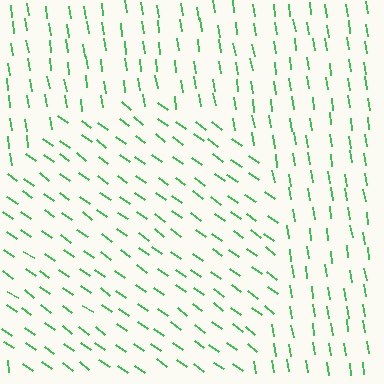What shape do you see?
I see a circle.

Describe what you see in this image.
The image is filled with small green line segments. A circle region in the image has lines oriented differently from the surrounding lines, creating a visible texture boundary.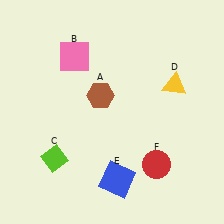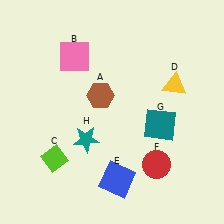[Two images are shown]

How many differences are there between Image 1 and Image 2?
There are 2 differences between the two images.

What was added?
A teal square (G), a teal star (H) were added in Image 2.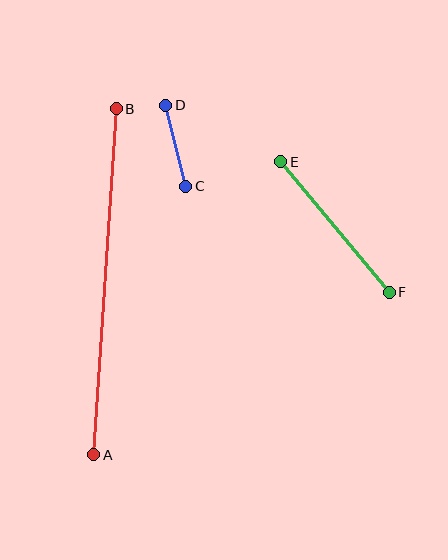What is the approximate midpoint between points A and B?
The midpoint is at approximately (105, 282) pixels.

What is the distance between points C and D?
The distance is approximately 84 pixels.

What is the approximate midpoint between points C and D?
The midpoint is at approximately (176, 146) pixels.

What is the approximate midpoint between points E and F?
The midpoint is at approximately (335, 227) pixels.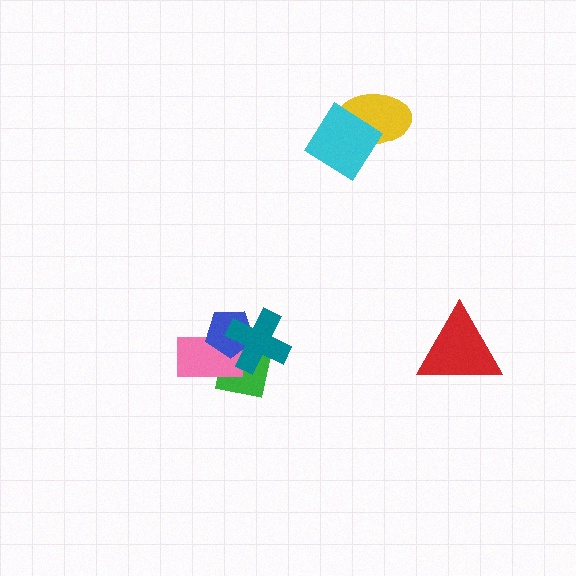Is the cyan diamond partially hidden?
No, no other shape covers it.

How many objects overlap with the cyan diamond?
1 object overlaps with the cyan diamond.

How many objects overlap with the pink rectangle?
3 objects overlap with the pink rectangle.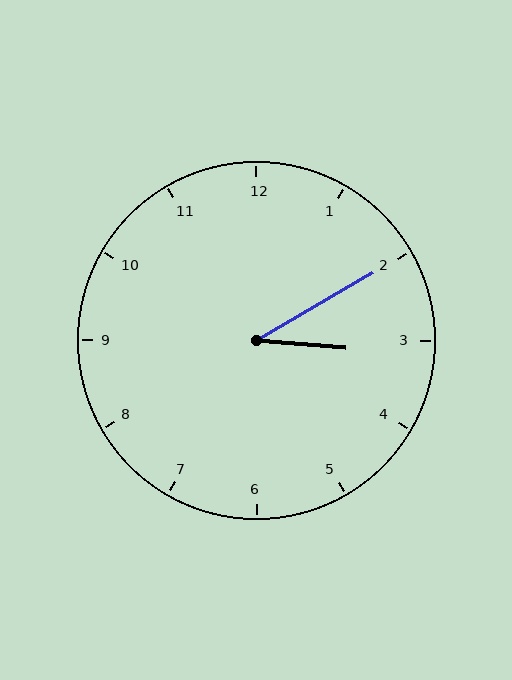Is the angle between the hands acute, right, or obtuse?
It is acute.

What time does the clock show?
3:10.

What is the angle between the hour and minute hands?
Approximately 35 degrees.